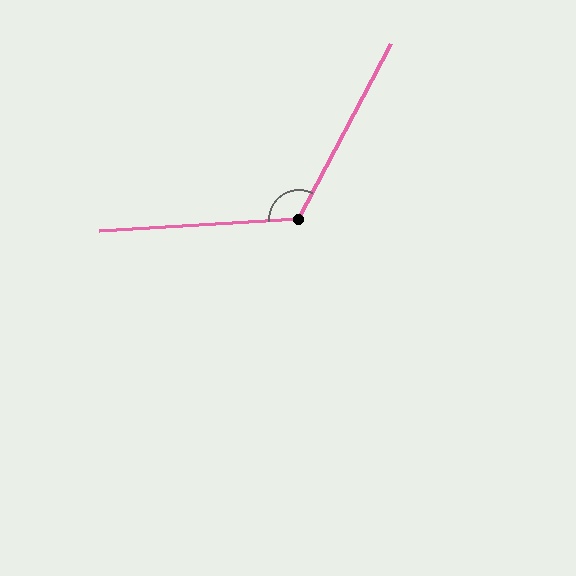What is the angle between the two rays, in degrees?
Approximately 121 degrees.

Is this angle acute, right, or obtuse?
It is obtuse.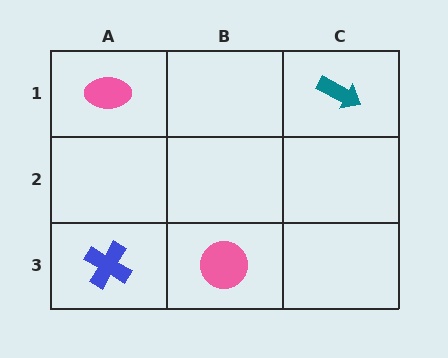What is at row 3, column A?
A blue cross.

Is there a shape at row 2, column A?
No, that cell is empty.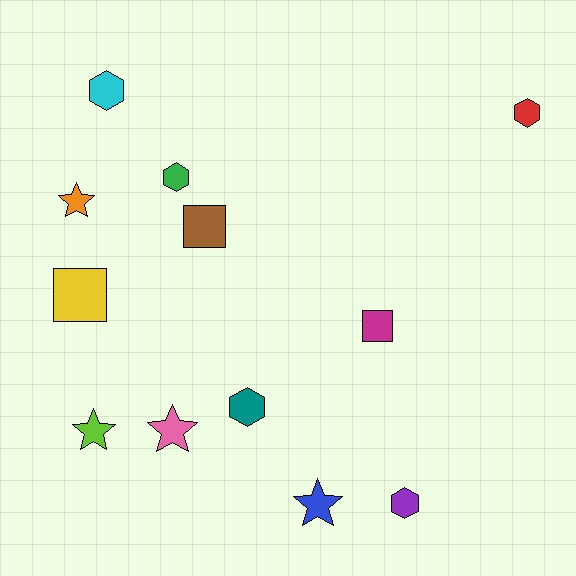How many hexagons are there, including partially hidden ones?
There are 5 hexagons.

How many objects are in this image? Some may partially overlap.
There are 12 objects.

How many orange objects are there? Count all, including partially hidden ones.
There is 1 orange object.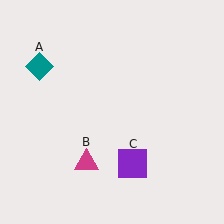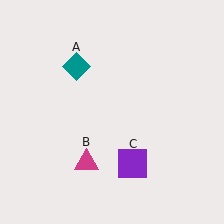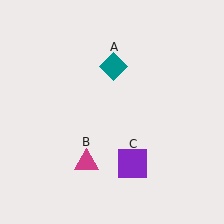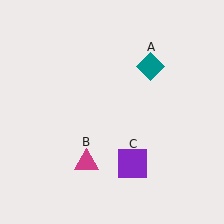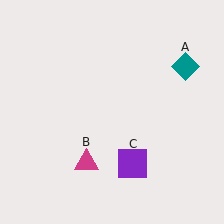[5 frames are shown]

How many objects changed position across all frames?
1 object changed position: teal diamond (object A).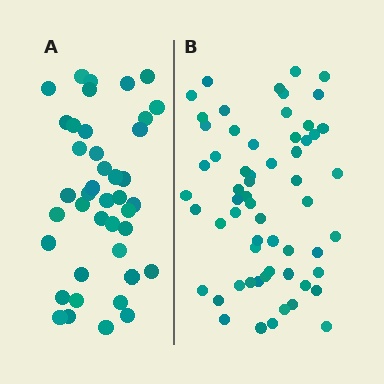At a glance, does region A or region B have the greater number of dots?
Region B (the right region) has more dots.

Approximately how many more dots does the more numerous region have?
Region B has approximately 20 more dots than region A.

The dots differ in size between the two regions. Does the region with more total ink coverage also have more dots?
No. Region A has more total ink coverage because its dots are larger, but region B actually contains more individual dots. Total area can be misleading — the number of items is what matters here.